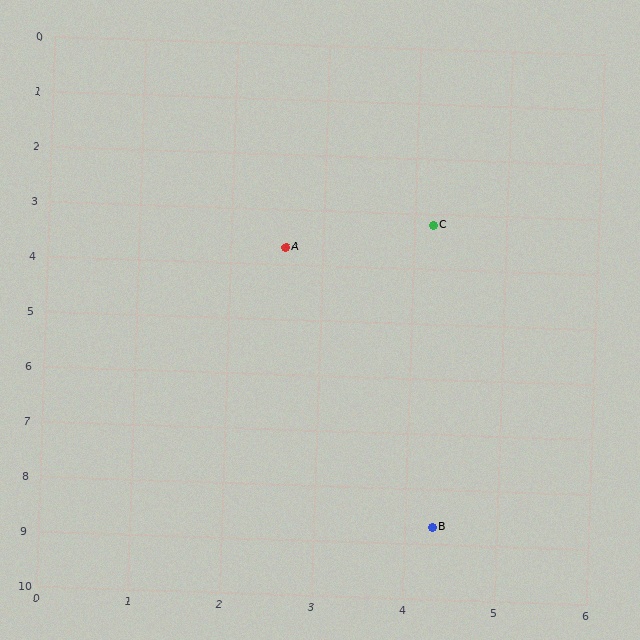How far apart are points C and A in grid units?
Points C and A are about 1.7 grid units apart.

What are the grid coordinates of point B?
Point B is at approximately (4.3, 8.7).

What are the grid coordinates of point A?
Point A is at approximately (2.6, 3.7).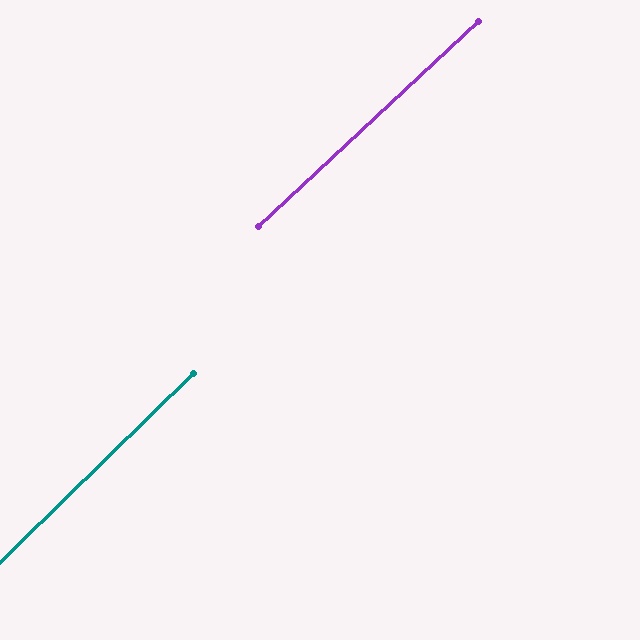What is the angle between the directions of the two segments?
Approximately 1 degree.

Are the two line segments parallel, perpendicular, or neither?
Parallel — their directions differ by only 1.3°.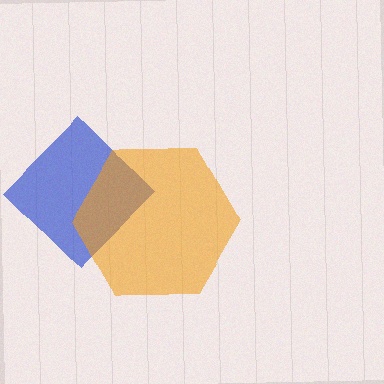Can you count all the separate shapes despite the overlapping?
Yes, there are 2 separate shapes.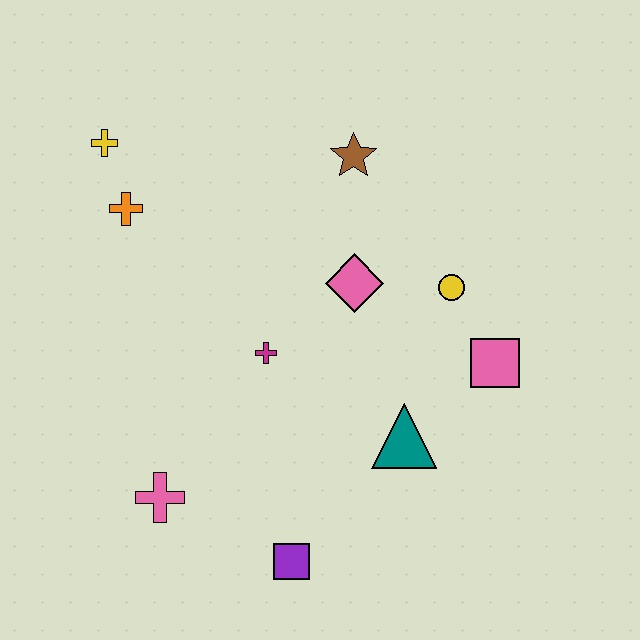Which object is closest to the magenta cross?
The pink diamond is closest to the magenta cross.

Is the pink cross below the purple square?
No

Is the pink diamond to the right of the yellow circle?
No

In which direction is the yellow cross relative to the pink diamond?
The yellow cross is to the left of the pink diamond.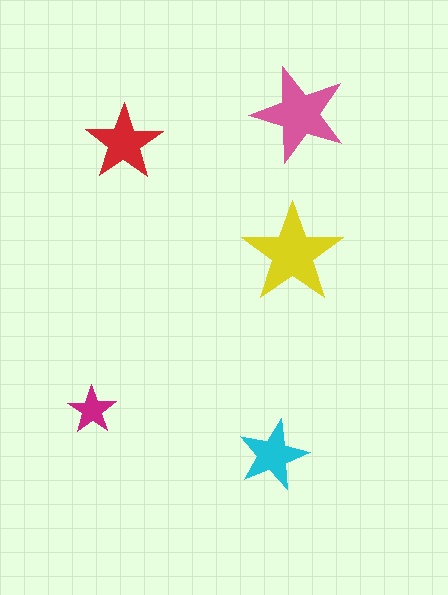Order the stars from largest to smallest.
the yellow one, the pink one, the red one, the cyan one, the magenta one.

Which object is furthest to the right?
The pink star is rightmost.